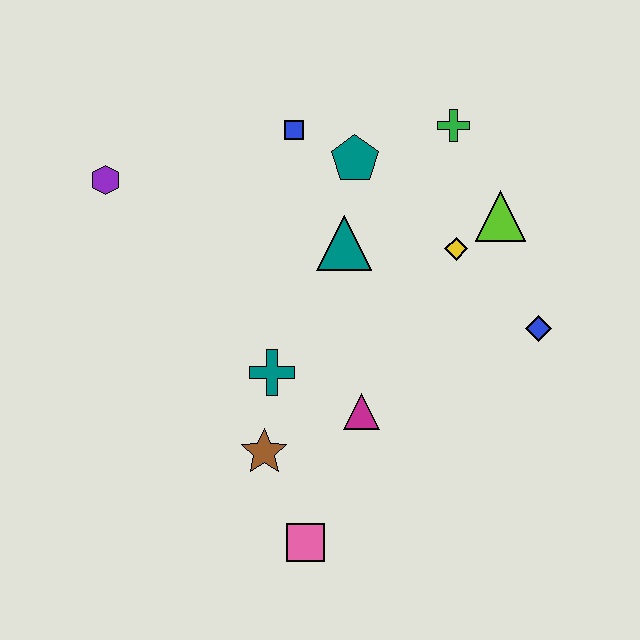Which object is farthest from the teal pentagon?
The pink square is farthest from the teal pentagon.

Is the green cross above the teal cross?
Yes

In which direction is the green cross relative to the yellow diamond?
The green cross is above the yellow diamond.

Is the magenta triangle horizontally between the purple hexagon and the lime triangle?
Yes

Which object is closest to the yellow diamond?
The lime triangle is closest to the yellow diamond.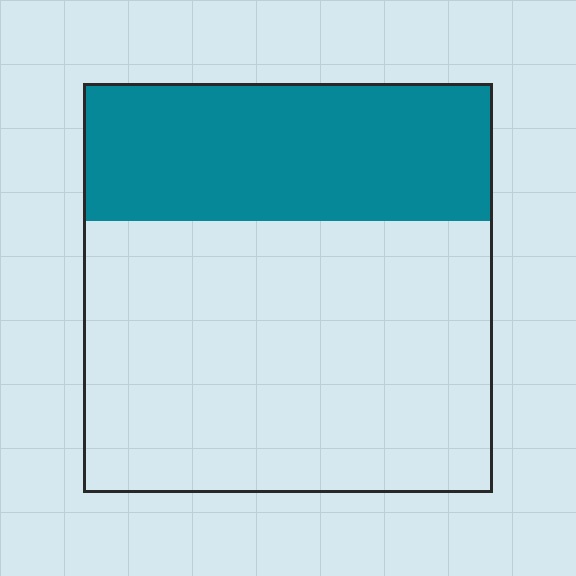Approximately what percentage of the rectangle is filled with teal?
Approximately 35%.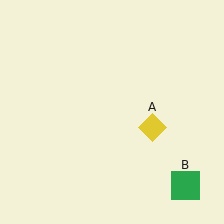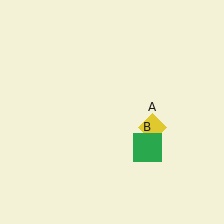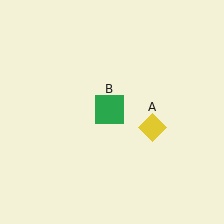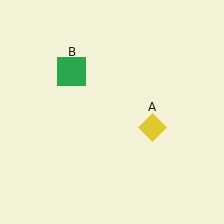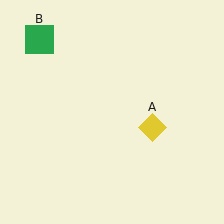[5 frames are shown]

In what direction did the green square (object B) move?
The green square (object B) moved up and to the left.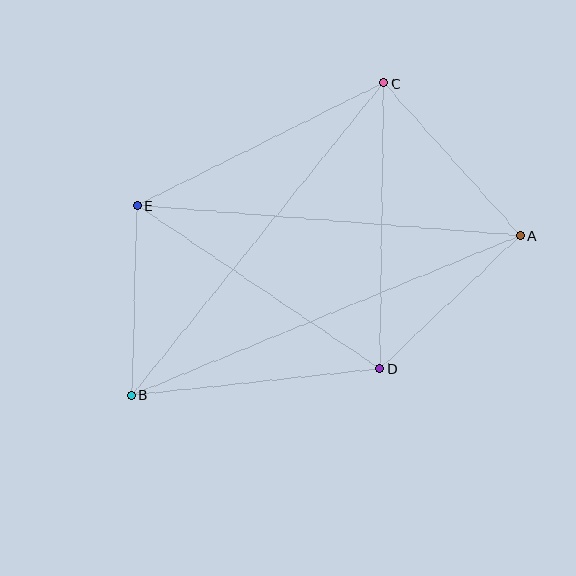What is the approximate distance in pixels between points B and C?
The distance between B and C is approximately 401 pixels.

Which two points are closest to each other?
Points B and E are closest to each other.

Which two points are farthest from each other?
Points A and B are farthest from each other.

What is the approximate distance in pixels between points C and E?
The distance between C and E is approximately 276 pixels.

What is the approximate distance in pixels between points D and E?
The distance between D and E is approximately 293 pixels.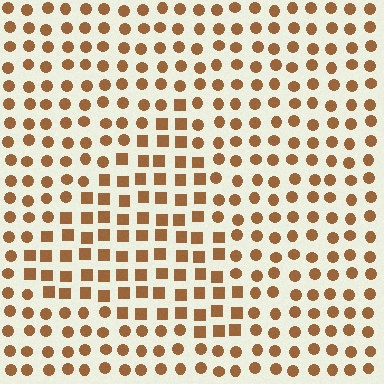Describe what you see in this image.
The image is filled with small brown elements arranged in a uniform grid. A triangle-shaped region contains squares, while the surrounding area contains circles. The boundary is defined purely by the change in element shape.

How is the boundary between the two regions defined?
The boundary is defined by a change in element shape: squares inside vs. circles outside. All elements share the same color and spacing.